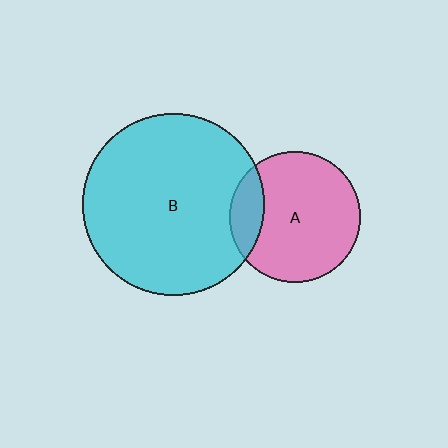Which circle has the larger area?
Circle B (cyan).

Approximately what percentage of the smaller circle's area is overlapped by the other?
Approximately 15%.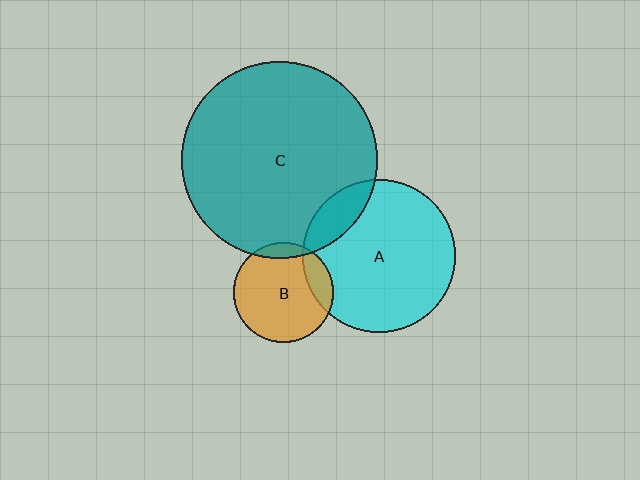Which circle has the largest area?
Circle C (teal).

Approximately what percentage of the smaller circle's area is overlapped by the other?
Approximately 15%.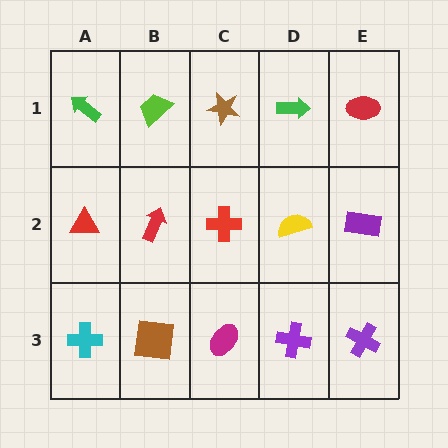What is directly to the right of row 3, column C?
A purple cross.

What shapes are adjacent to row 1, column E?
A purple rectangle (row 2, column E), a green arrow (row 1, column D).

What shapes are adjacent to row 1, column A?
A red triangle (row 2, column A), a lime trapezoid (row 1, column B).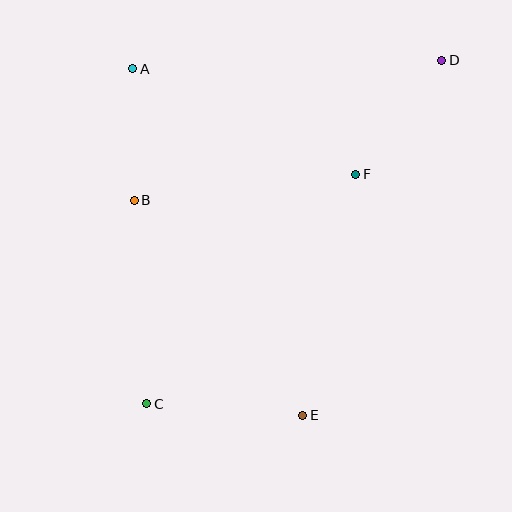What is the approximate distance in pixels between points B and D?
The distance between B and D is approximately 338 pixels.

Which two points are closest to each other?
Points A and B are closest to each other.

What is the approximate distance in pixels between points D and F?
The distance between D and F is approximately 143 pixels.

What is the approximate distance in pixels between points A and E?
The distance between A and E is approximately 386 pixels.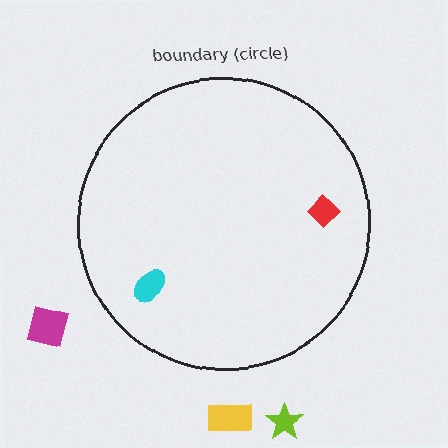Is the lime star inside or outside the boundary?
Outside.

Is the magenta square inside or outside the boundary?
Outside.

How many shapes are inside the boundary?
2 inside, 3 outside.